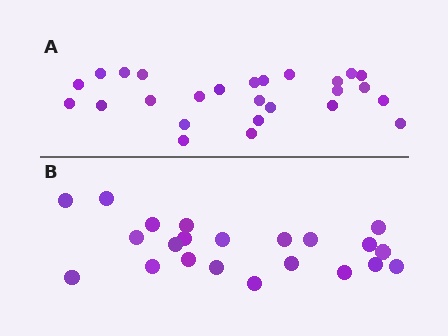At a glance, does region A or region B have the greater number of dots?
Region A (the top region) has more dots.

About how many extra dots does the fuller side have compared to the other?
Region A has about 4 more dots than region B.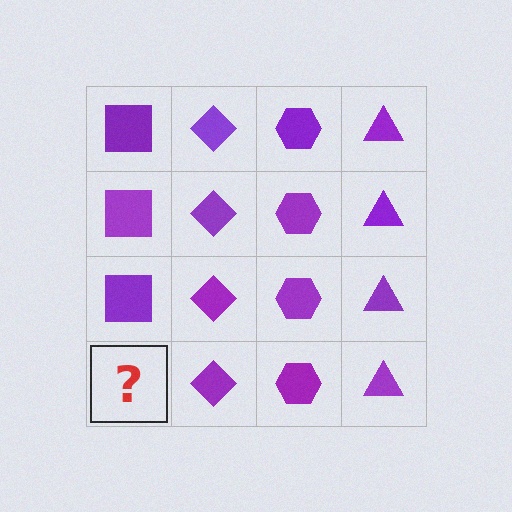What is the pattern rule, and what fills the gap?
The rule is that each column has a consistent shape. The gap should be filled with a purple square.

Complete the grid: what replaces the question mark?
The question mark should be replaced with a purple square.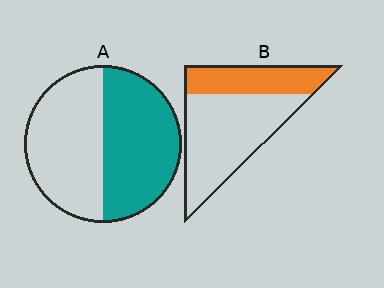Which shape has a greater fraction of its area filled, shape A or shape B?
Shape A.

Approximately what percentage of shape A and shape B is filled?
A is approximately 50% and B is approximately 35%.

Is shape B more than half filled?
No.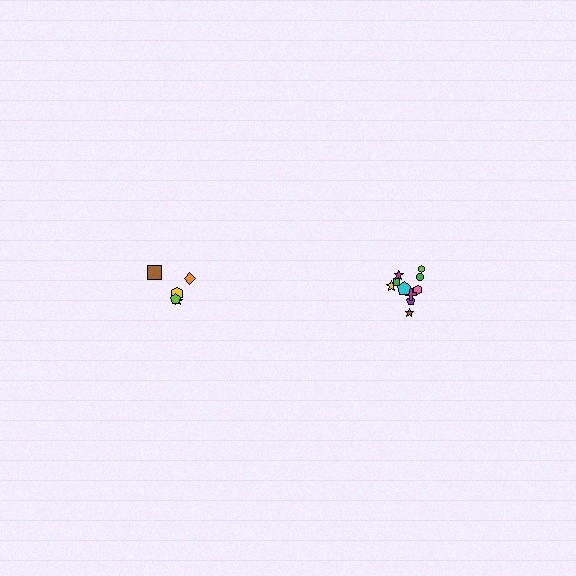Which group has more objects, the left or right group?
The right group.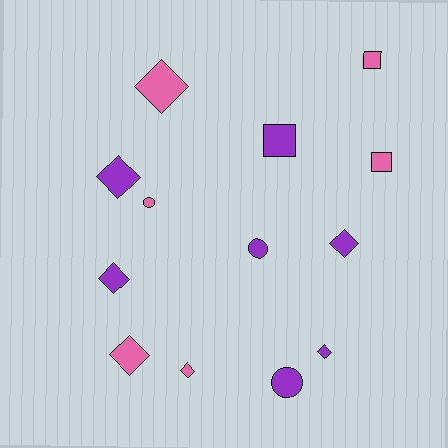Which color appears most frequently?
Purple, with 7 objects.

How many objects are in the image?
There are 13 objects.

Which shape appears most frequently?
Diamond, with 7 objects.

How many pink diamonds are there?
There are 3 pink diamonds.